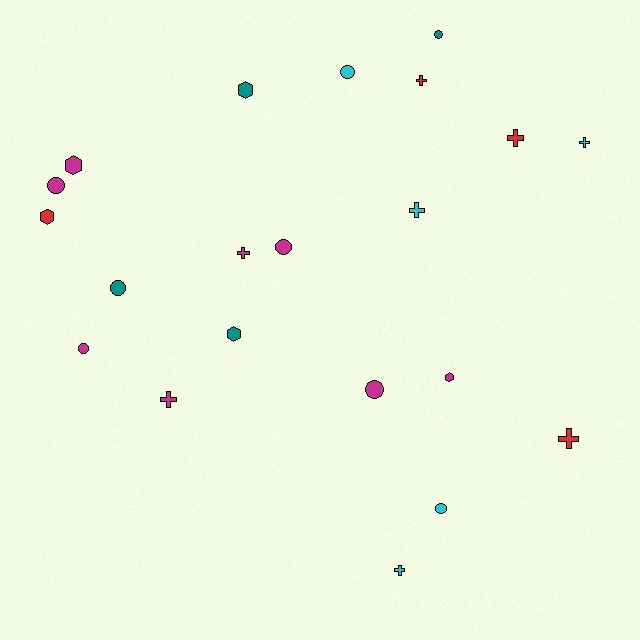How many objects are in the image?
There are 21 objects.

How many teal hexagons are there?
There are 2 teal hexagons.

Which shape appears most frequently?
Circle, with 8 objects.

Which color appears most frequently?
Magenta, with 8 objects.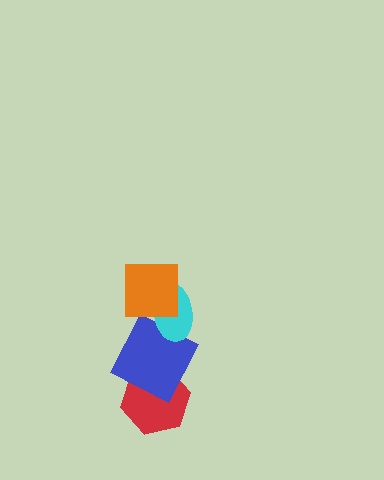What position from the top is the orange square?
The orange square is 1st from the top.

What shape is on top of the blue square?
The cyan ellipse is on top of the blue square.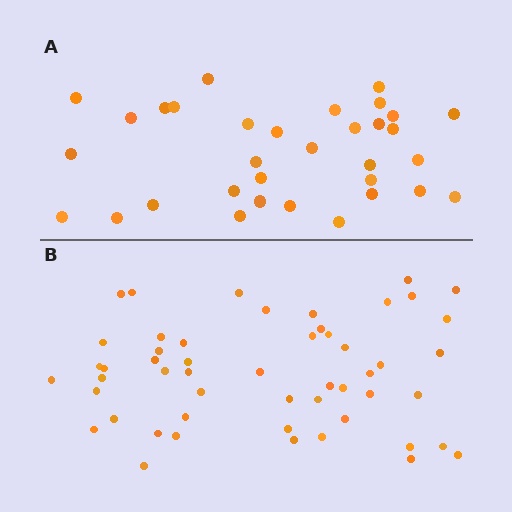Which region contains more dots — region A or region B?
Region B (the bottom region) has more dots.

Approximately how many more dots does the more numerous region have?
Region B has approximately 20 more dots than region A.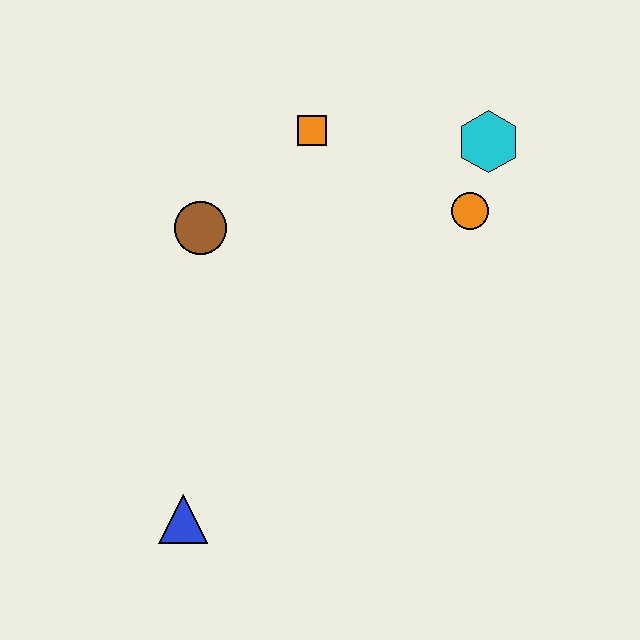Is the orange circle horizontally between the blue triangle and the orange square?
No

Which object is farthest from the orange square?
The blue triangle is farthest from the orange square.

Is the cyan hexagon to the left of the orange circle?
No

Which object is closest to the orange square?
The brown circle is closest to the orange square.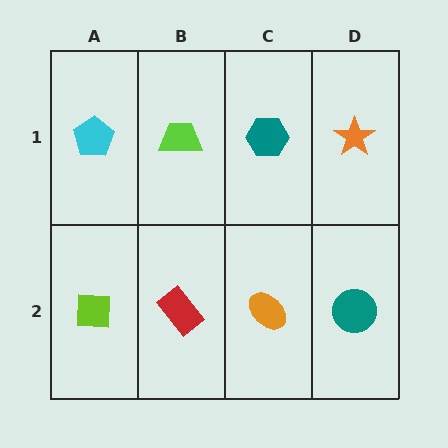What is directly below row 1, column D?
A teal circle.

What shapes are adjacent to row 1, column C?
An orange ellipse (row 2, column C), a lime trapezoid (row 1, column B), an orange star (row 1, column D).